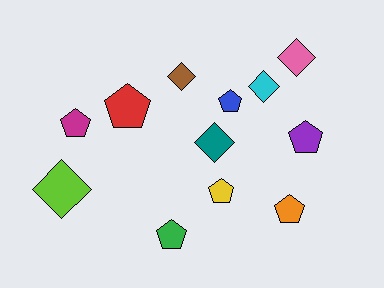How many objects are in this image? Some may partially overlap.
There are 12 objects.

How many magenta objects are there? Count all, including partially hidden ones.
There is 1 magenta object.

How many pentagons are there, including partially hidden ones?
There are 7 pentagons.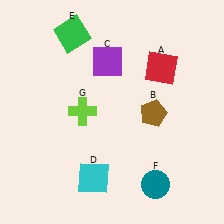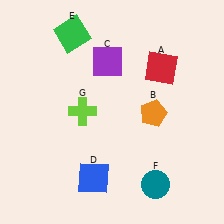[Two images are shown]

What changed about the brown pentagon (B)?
In Image 1, B is brown. In Image 2, it changed to orange.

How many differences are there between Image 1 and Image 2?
There are 2 differences between the two images.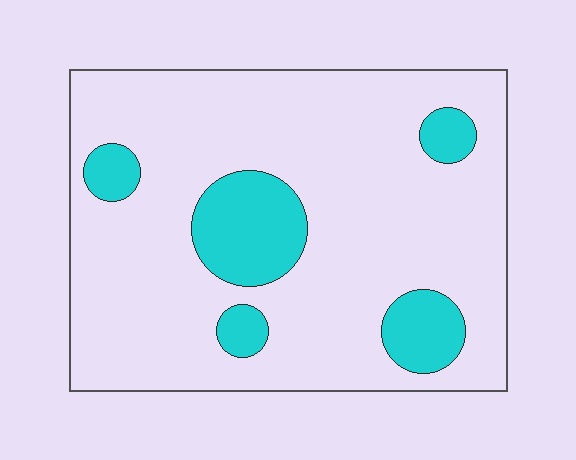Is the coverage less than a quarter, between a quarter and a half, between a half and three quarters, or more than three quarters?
Less than a quarter.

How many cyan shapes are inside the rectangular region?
5.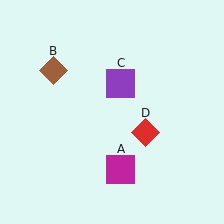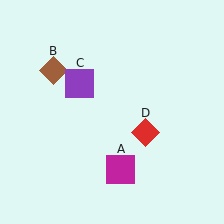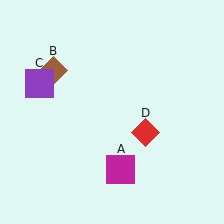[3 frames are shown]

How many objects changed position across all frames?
1 object changed position: purple square (object C).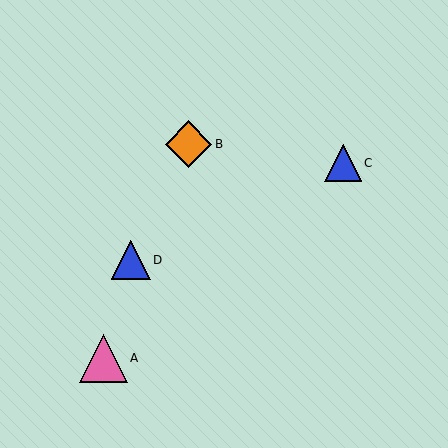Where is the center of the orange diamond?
The center of the orange diamond is at (188, 144).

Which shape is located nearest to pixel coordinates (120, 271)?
The blue triangle (labeled D) at (131, 260) is nearest to that location.